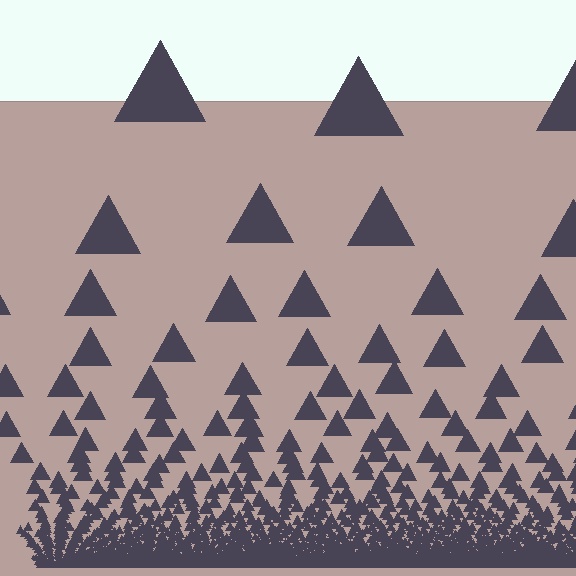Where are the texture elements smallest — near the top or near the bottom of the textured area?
Near the bottom.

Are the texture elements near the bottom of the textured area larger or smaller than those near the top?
Smaller. The gradient is inverted — elements near the bottom are smaller and denser.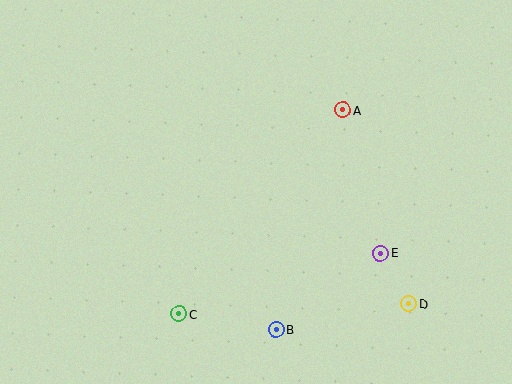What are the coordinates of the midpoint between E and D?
The midpoint between E and D is at (395, 278).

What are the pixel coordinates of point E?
Point E is at (381, 253).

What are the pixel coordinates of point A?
Point A is at (343, 110).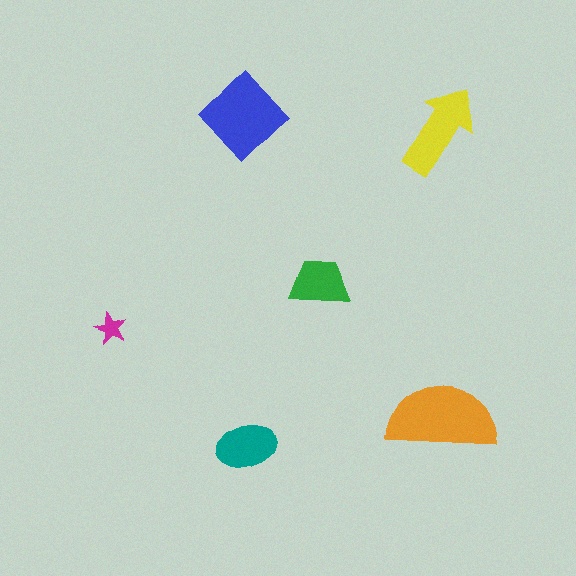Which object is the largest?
The orange semicircle.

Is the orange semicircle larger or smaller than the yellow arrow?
Larger.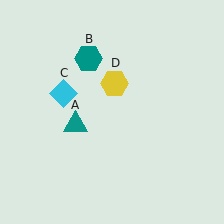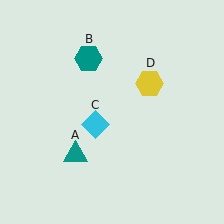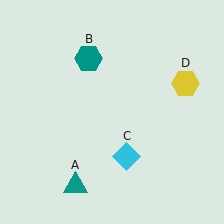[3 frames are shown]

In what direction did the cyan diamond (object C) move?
The cyan diamond (object C) moved down and to the right.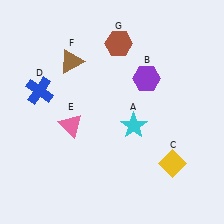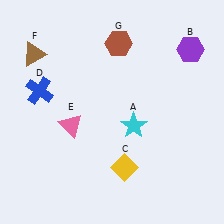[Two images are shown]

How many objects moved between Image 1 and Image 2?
3 objects moved between the two images.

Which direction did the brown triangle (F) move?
The brown triangle (F) moved left.